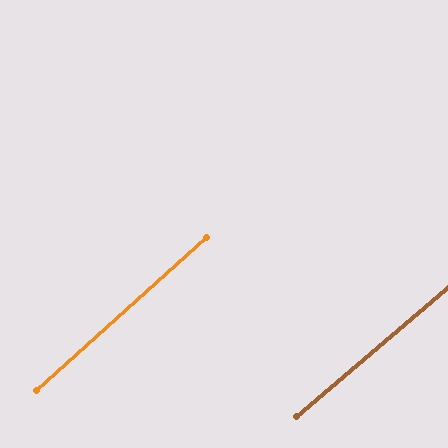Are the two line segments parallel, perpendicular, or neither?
Parallel — their directions differ by only 1.5°.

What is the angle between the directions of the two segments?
Approximately 2 degrees.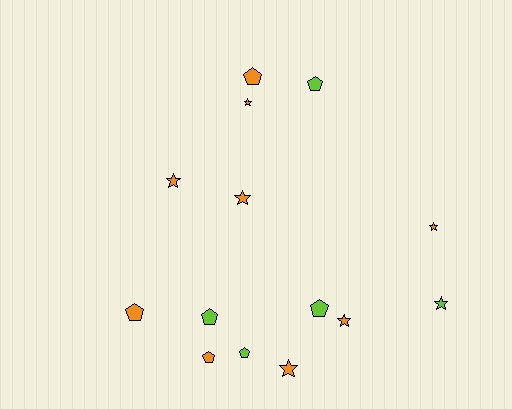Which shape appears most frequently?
Pentagon, with 7 objects.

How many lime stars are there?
There is 1 lime star.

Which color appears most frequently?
Orange, with 9 objects.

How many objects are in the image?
There are 14 objects.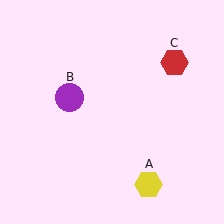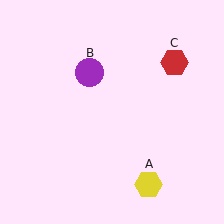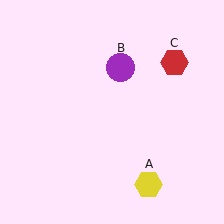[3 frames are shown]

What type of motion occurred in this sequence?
The purple circle (object B) rotated clockwise around the center of the scene.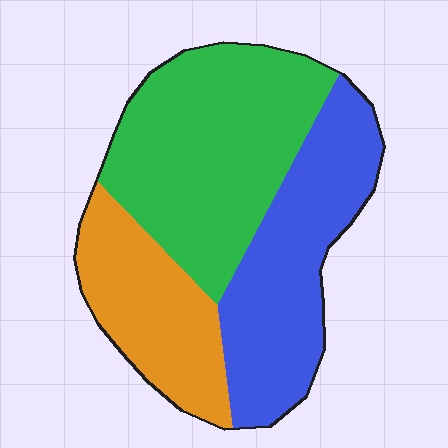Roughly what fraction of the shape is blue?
Blue covers 34% of the shape.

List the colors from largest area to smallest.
From largest to smallest: green, blue, orange.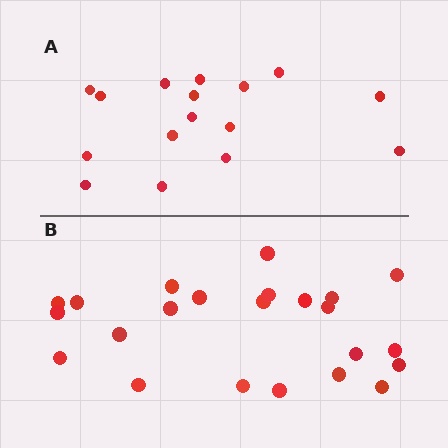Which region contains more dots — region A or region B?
Region B (the bottom region) has more dots.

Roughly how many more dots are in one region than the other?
Region B has roughly 8 or so more dots than region A.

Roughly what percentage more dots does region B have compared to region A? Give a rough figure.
About 45% more.